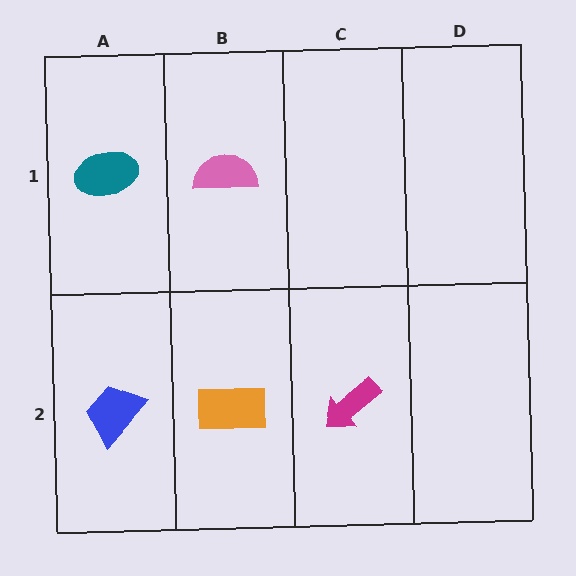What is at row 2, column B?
An orange rectangle.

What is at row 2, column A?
A blue trapezoid.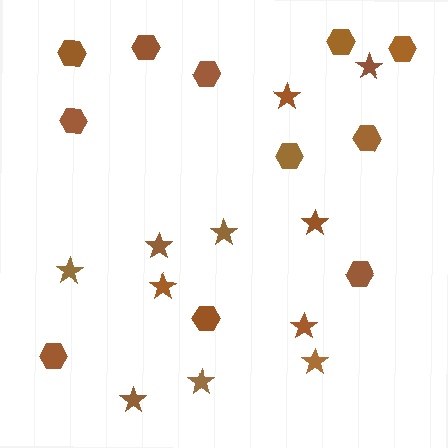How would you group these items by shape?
There are 2 groups: one group of stars (11) and one group of hexagons (11).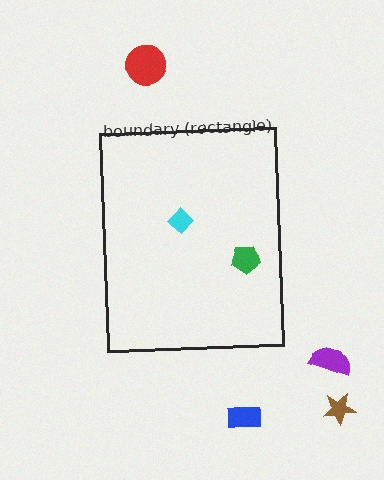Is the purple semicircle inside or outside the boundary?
Outside.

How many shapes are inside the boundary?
2 inside, 4 outside.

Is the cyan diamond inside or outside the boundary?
Inside.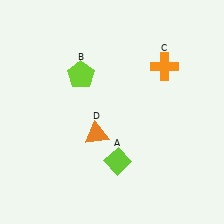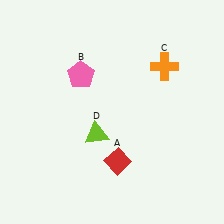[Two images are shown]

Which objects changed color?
A changed from lime to red. B changed from lime to pink. D changed from orange to lime.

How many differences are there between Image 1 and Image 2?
There are 3 differences between the two images.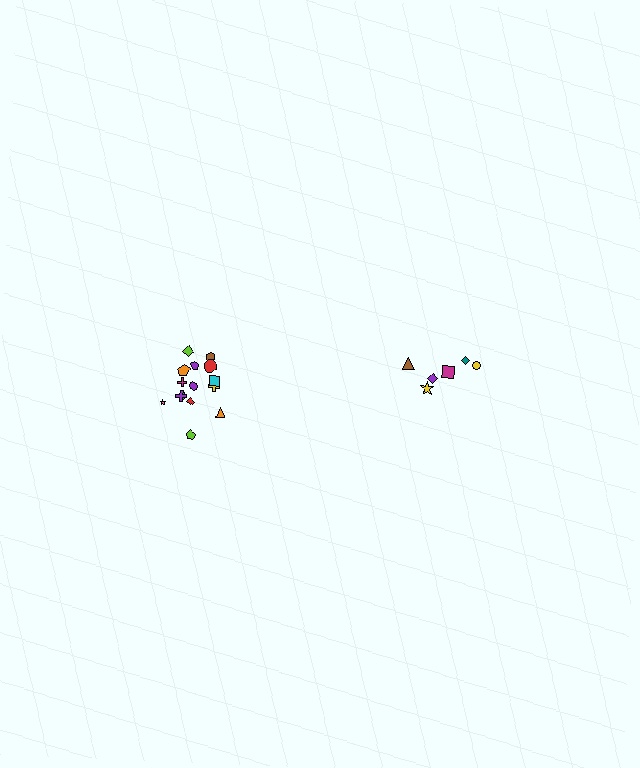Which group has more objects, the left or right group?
The left group.